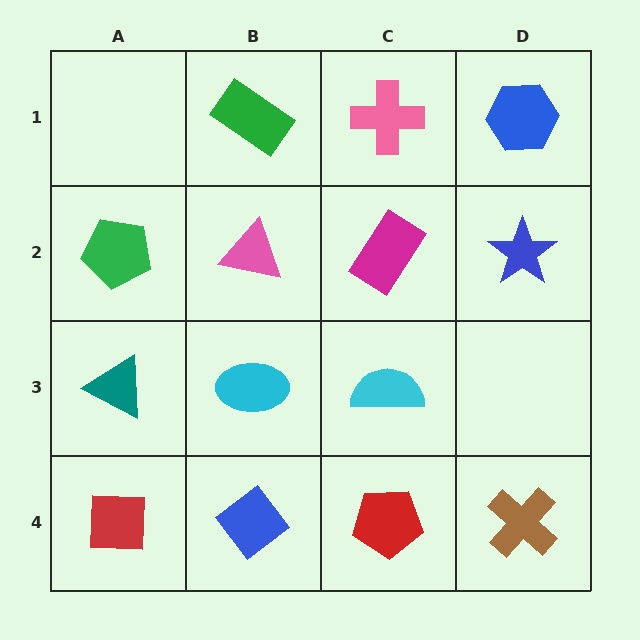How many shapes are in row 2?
4 shapes.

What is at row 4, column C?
A red pentagon.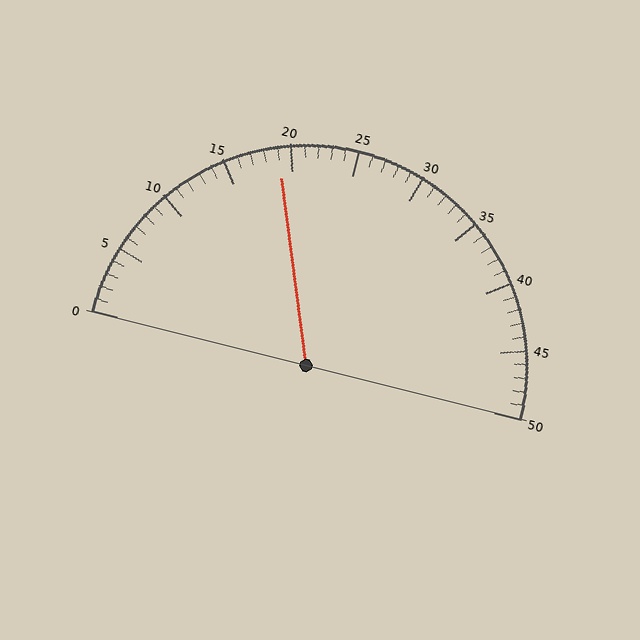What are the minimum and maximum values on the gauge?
The gauge ranges from 0 to 50.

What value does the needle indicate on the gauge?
The needle indicates approximately 19.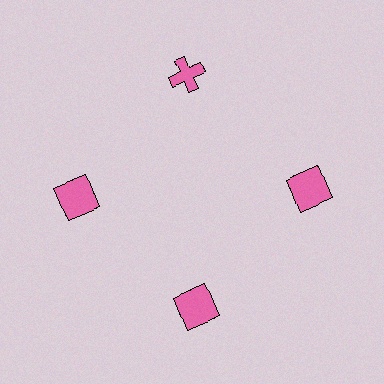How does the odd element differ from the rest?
It has a different shape: cross instead of square.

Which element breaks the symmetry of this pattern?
The pink cross at roughly the 12 o'clock position breaks the symmetry. All other shapes are pink squares.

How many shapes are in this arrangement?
There are 4 shapes arranged in a ring pattern.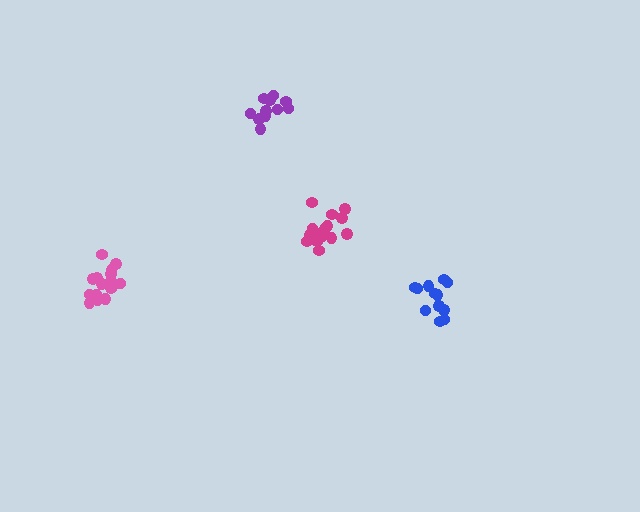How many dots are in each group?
Group 1: 17 dots, Group 2: 17 dots, Group 3: 11 dots, Group 4: 12 dots (57 total).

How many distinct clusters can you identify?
There are 4 distinct clusters.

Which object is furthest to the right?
The blue cluster is rightmost.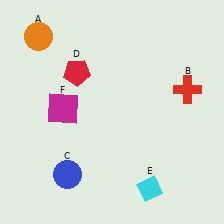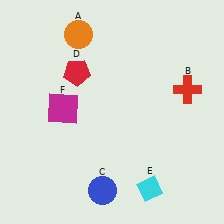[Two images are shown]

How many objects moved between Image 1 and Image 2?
2 objects moved between the two images.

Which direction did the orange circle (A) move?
The orange circle (A) moved right.